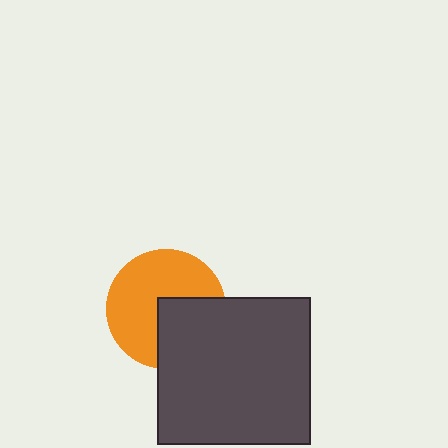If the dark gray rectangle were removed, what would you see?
You would see the complete orange circle.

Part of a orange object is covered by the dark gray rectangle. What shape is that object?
It is a circle.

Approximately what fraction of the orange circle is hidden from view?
Roughly 37% of the orange circle is hidden behind the dark gray rectangle.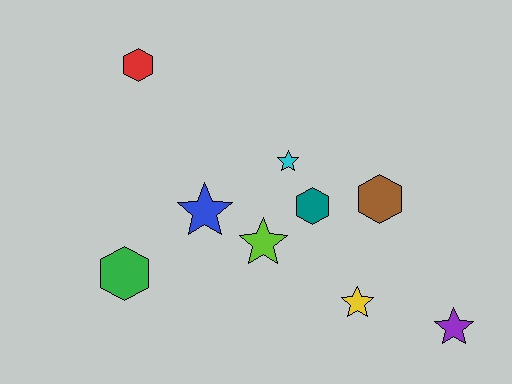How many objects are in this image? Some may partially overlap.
There are 9 objects.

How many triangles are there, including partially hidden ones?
There are no triangles.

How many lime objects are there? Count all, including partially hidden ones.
There is 1 lime object.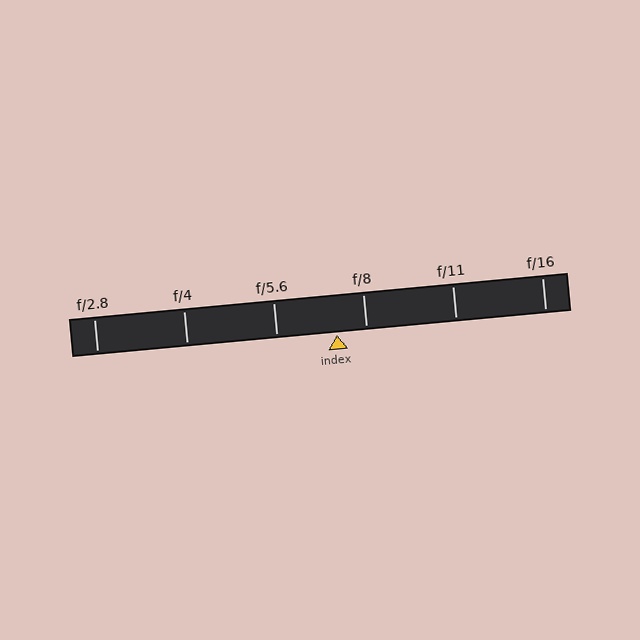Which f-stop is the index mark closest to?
The index mark is closest to f/8.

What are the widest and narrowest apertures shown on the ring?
The widest aperture shown is f/2.8 and the narrowest is f/16.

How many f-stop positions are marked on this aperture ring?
There are 6 f-stop positions marked.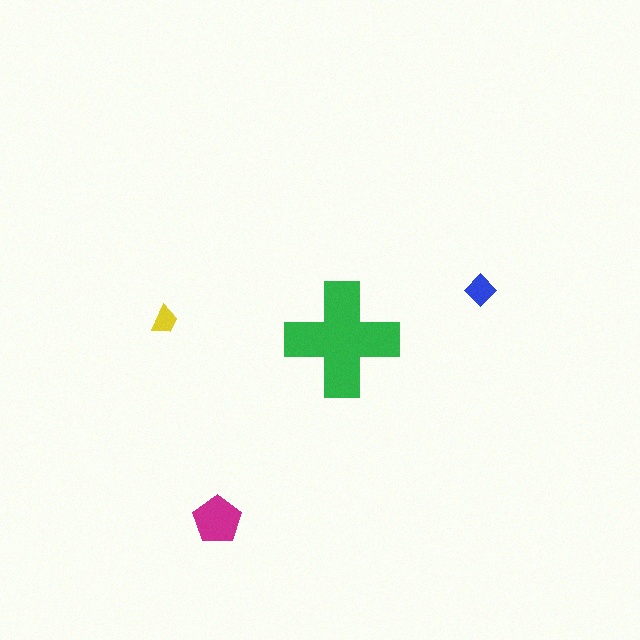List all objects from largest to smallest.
The green cross, the magenta pentagon, the blue diamond, the yellow trapezoid.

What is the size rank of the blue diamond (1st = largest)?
3rd.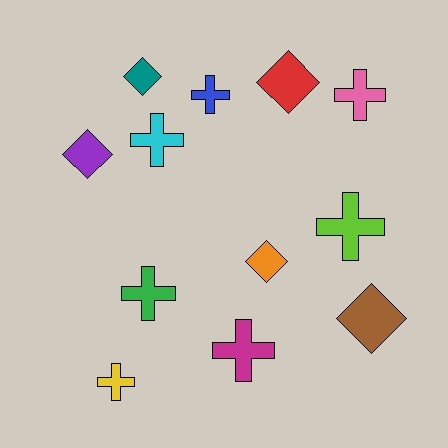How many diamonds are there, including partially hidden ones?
There are 5 diamonds.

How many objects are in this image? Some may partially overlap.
There are 12 objects.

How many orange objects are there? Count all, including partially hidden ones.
There is 1 orange object.